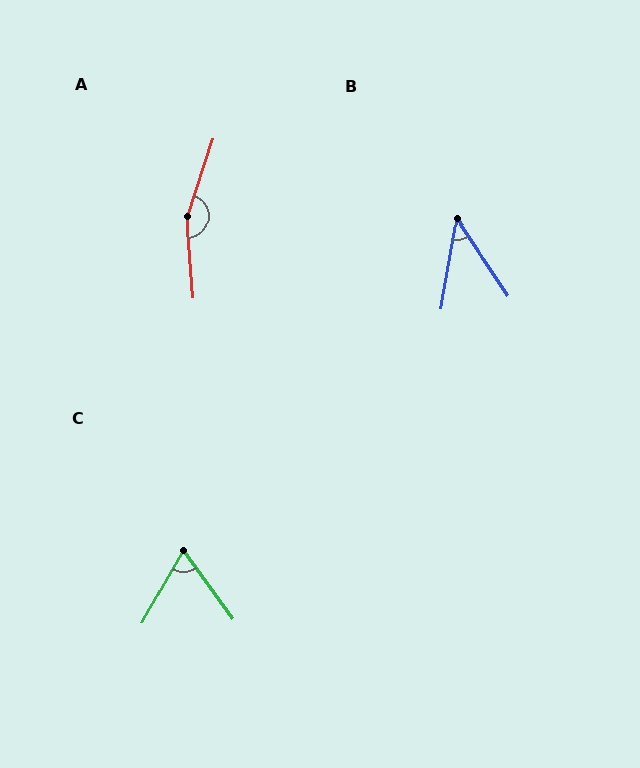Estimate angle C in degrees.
Approximately 65 degrees.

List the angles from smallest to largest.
B (43°), C (65°), A (157°).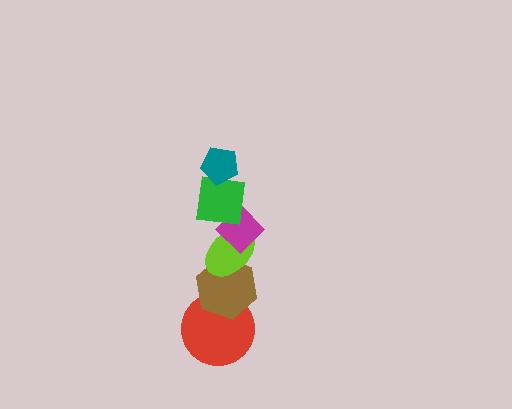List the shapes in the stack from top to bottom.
From top to bottom: the teal pentagon, the green square, the magenta diamond, the lime ellipse, the brown hexagon, the red circle.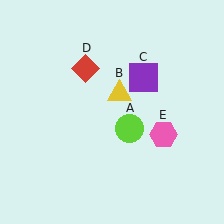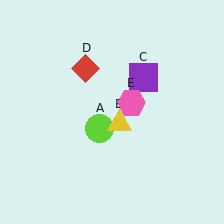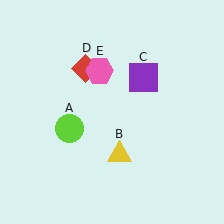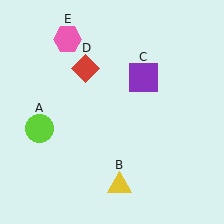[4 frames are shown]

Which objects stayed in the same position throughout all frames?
Purple square (object C) and red diamond (object D) remained stationary.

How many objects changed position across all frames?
3 objects changed position: lime circle (object A), yellow triangle (object B), pink hexagon (object E).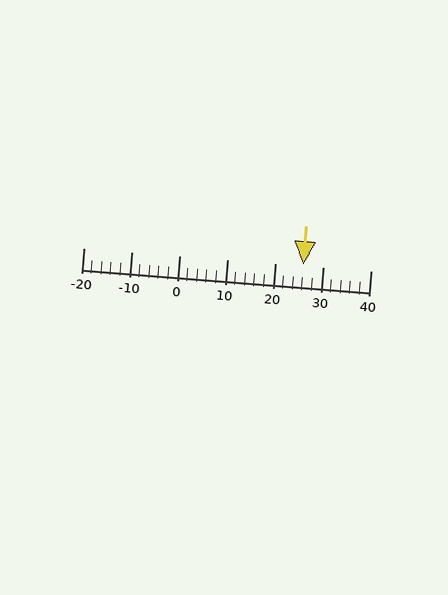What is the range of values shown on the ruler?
The ruler shows values from -20 to 40.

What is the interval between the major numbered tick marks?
The major tick marks are spaced 10 units apart.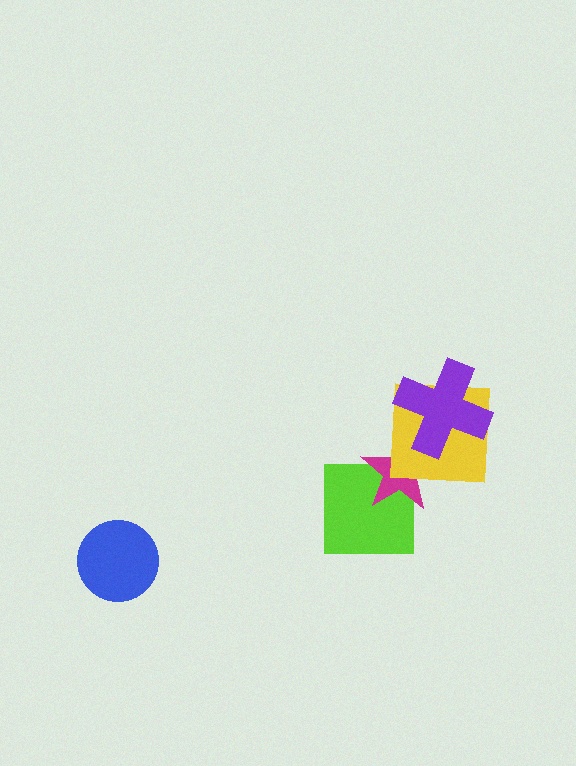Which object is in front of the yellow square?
The purple cross is in front of the yellow square.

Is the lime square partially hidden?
Yes, it is partially covered by another shape.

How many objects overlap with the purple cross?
2 objects overlap with the purple cross.